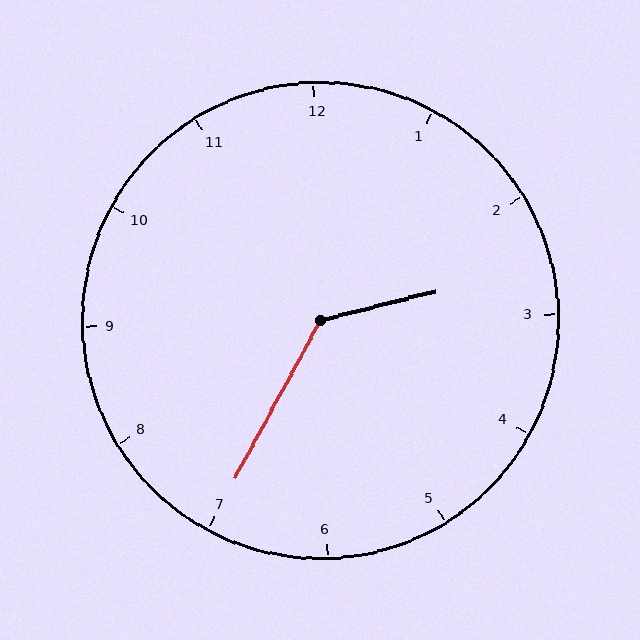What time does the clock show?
2:35.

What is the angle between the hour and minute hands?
Approximately 132 degrees.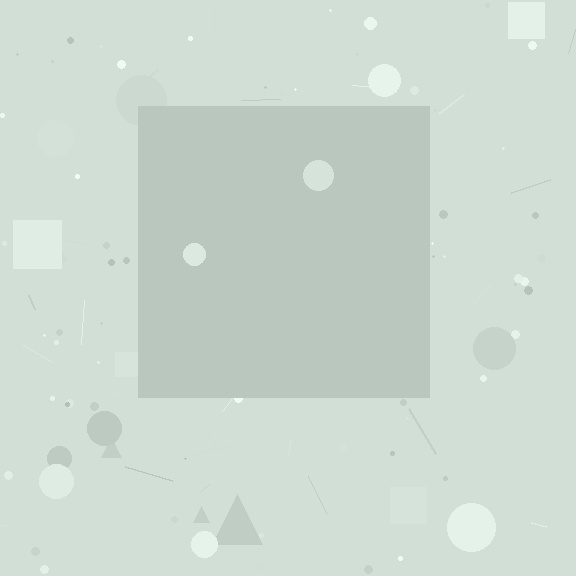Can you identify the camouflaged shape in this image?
The camouflaged shape is a square.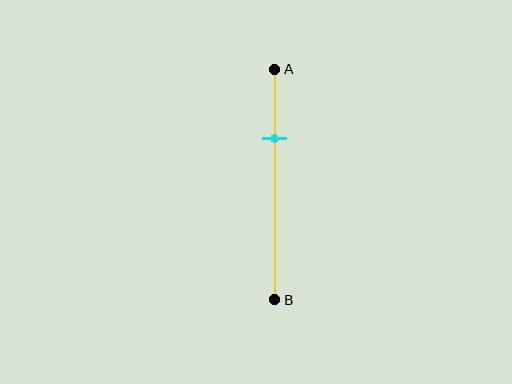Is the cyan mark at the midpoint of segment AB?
No, the mark is at about 30% from A, not at the 50% midpoint.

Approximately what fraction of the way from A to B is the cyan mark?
The cyan mark is approximately 30% of the way from A to B.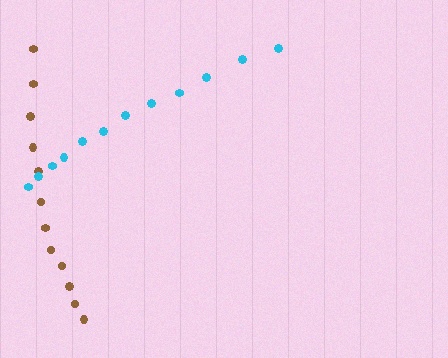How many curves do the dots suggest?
There are 2 distinct paths.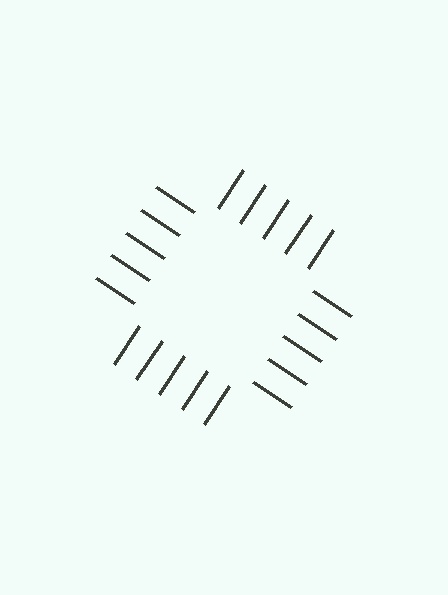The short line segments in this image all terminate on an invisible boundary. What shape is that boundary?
An illusory square — the line segments terminate on its edges but no continuous stroke is drawn.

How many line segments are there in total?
20 — 5 along each of the 4 edges.